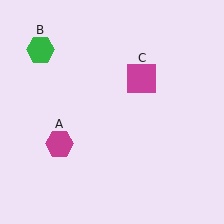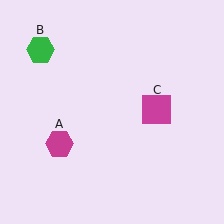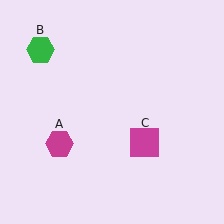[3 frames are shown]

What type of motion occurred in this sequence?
The magenta square (object C) rotated clockwise around the center of the scene.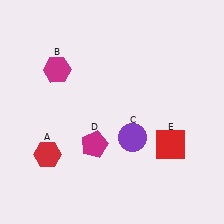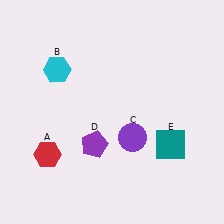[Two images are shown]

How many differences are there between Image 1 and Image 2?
There are 3 differences between the two images.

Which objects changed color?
B changed from magenta to cyan. D changed from magenta to purple. E changed from red to teal.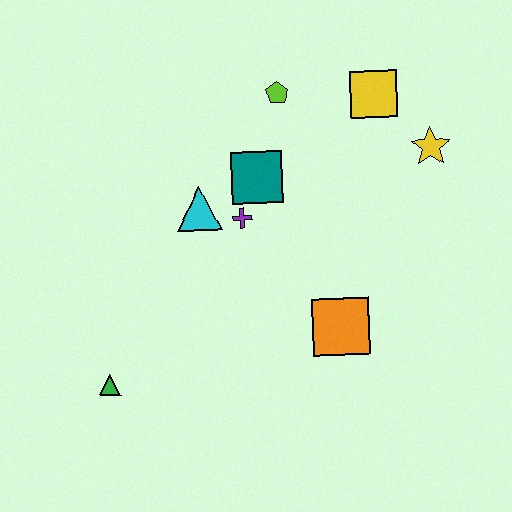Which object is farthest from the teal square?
The green triangle is farthest from the teal square.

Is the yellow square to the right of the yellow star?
No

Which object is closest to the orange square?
The purple cross is closest to the orange square.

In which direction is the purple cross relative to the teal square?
The purple cross is below the teal square.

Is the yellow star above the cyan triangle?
Yes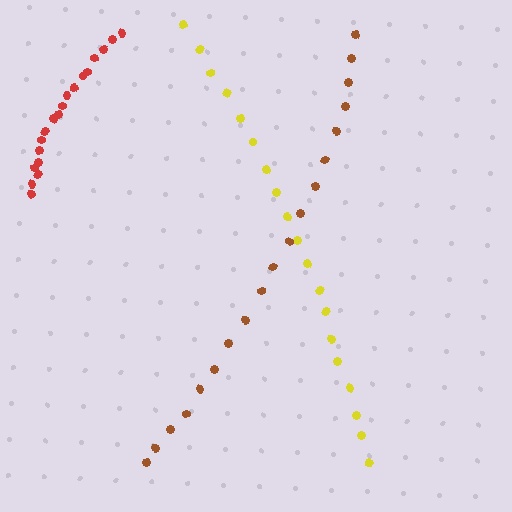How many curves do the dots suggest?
There are 3 distinct paths.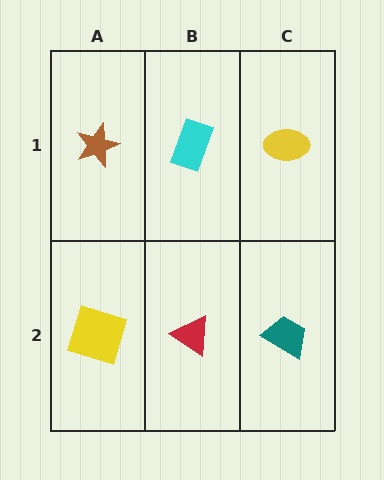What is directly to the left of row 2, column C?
A red triangle.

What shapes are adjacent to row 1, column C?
A teal trapezoid (row 2, column C), a cyan rectangle (row 1, column B).